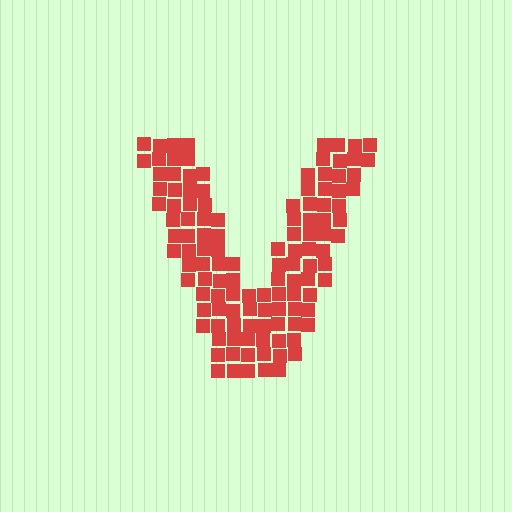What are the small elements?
The small elements are squares.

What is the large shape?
The large shape is the letter V.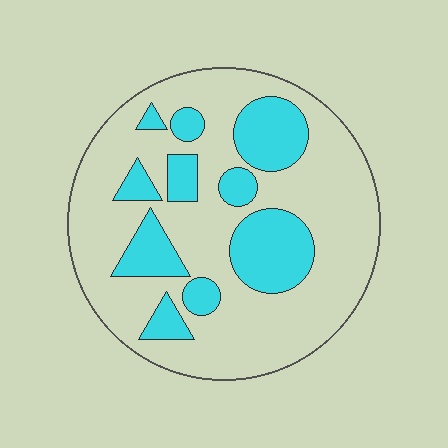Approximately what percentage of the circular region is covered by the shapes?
Approximately 25%.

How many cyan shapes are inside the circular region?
10.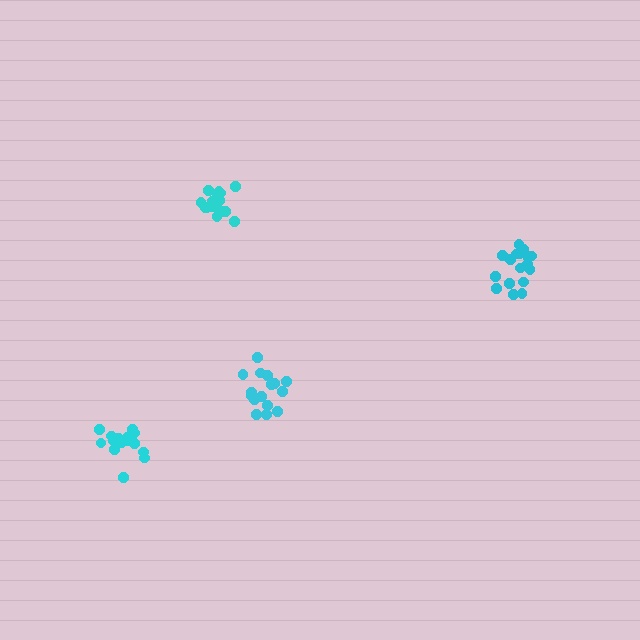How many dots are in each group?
Group 1: 18 dots, Group 2: 18 dots, Group 3: 17 dots, Group 4: 17 dots (70 total).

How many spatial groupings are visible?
There are 4 spatial groupings.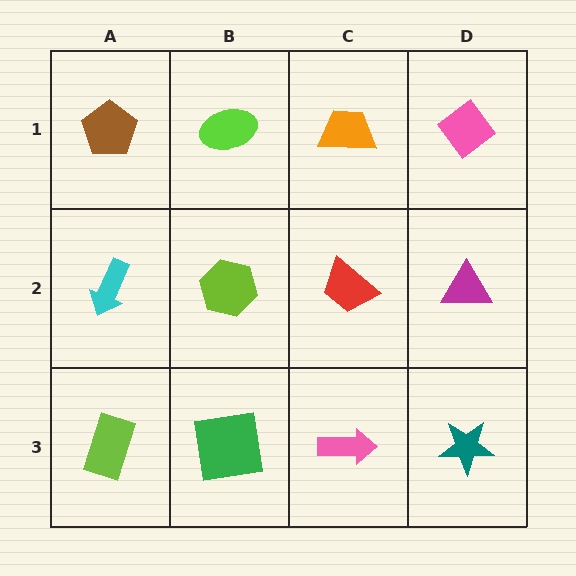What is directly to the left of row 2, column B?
A cyan arrow.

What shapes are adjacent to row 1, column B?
A lime hexagon (row 2, column B), a brown pentagon (row 1, column A), an orange trapezoid (row 1, column C).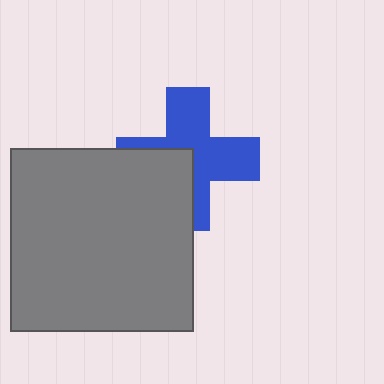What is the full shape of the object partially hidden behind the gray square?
The partially hidden object is a blue cross.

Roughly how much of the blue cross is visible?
About half of it is visible (roughly 62%).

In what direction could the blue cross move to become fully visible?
The blue cross could move toward the upper-right. That would shift it out from behind the gray square entirely.